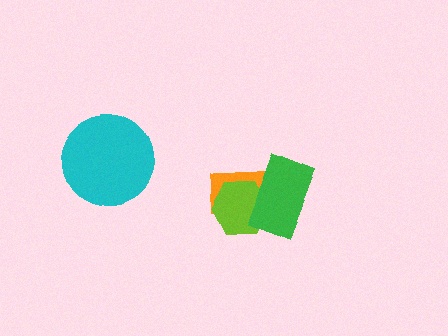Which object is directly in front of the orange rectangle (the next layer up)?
The lime hexagon is directly in front of the orange rectangle.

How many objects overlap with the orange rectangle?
2 objects overlap with the orange rectangle.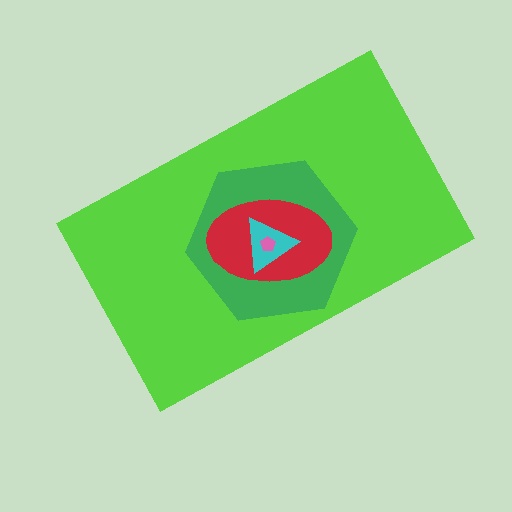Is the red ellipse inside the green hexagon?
Yes.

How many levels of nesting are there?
5.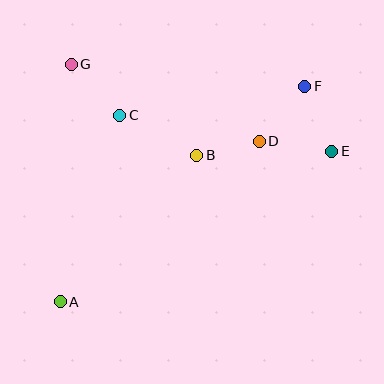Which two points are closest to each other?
Points B and D are closest to each other.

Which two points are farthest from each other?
Points A and F are farthest from each other.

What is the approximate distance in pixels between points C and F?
The distance between C and F is approximately 188 pixels.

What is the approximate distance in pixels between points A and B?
The distance between A and B is approximately 200 pixels.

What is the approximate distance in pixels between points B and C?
The distance between B and C is approximately 87 pixels.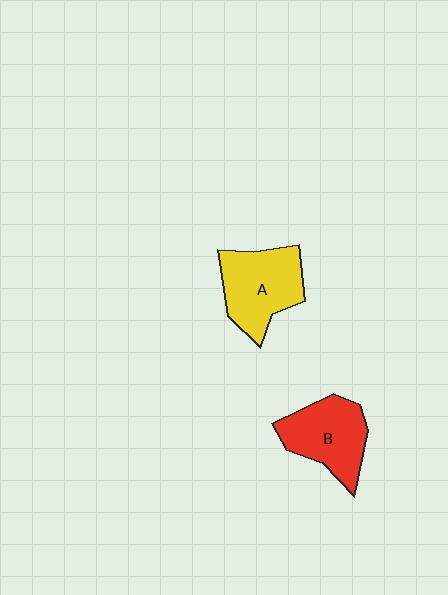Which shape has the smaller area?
Shape B (red).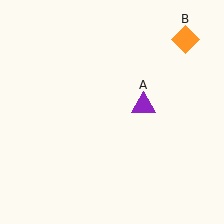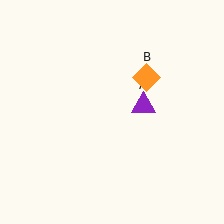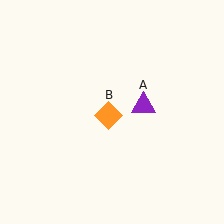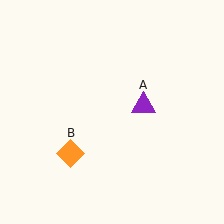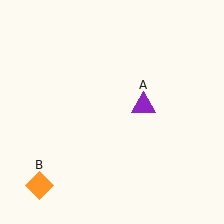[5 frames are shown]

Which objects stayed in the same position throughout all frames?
Purple triangle (object A) remained stationary.